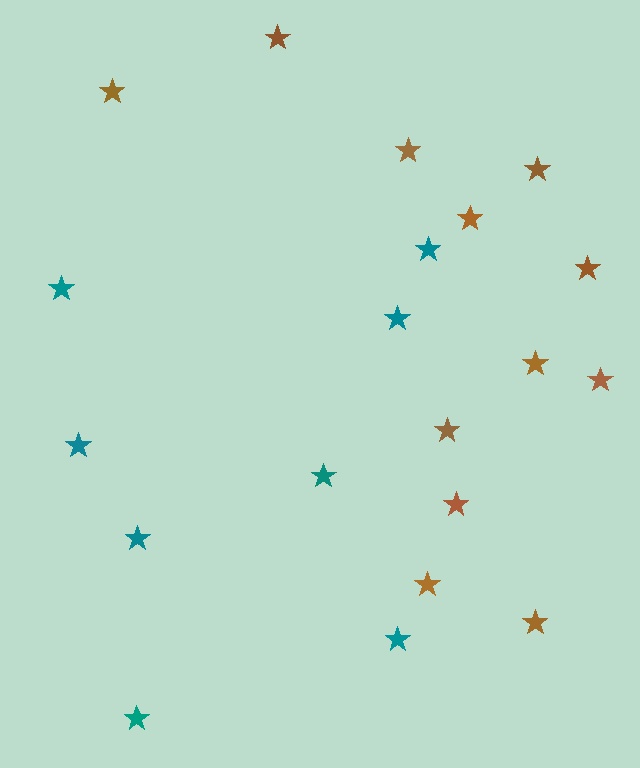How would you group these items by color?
There are 2 groups: one group of brown stars (12) and one group of teal stars (8).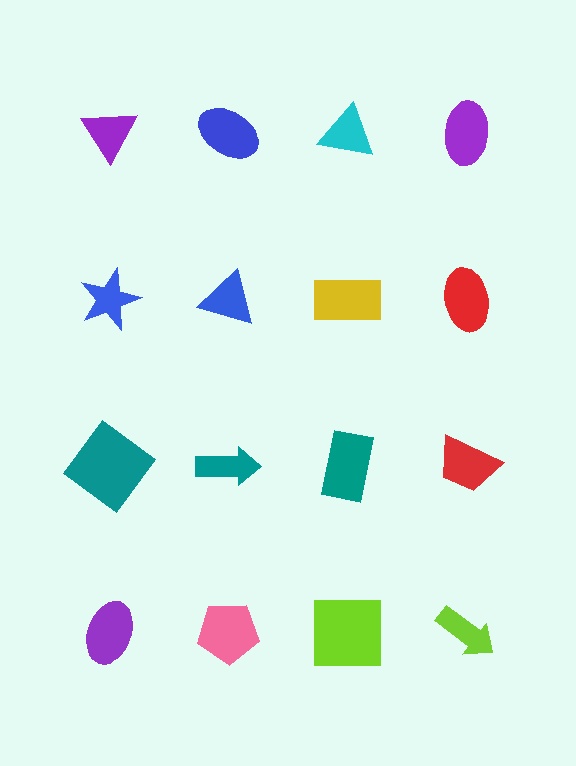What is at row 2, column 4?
A red ellipse.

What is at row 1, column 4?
A purple ellipse.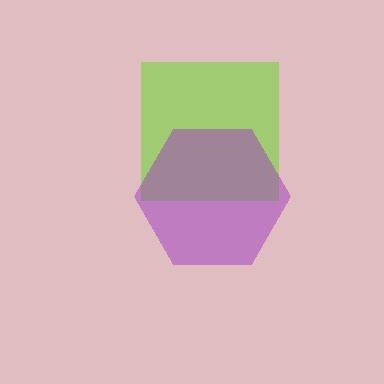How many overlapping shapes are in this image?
There are 2 overlapping shapes in the image.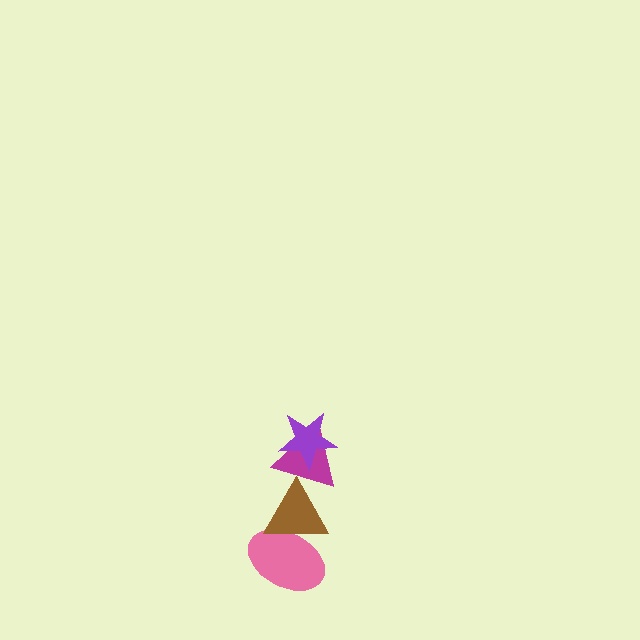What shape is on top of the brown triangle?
The magenta triangle is on top of the brown triangle.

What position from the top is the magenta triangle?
The magenta triangle is 2nd from the top.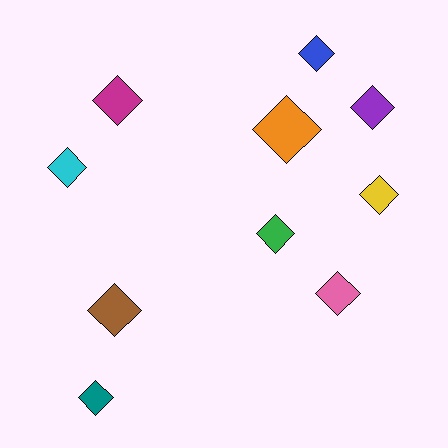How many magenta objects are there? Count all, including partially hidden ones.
There is 1 magenta object.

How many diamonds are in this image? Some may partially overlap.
There are 10 diamonds.